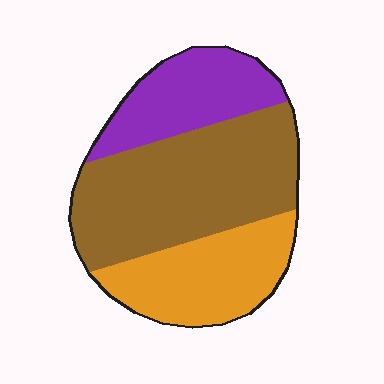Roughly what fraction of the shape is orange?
Orange takes up between a quarter and a half of the shape.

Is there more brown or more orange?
Brown.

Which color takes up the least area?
Purple, at roughly 25%.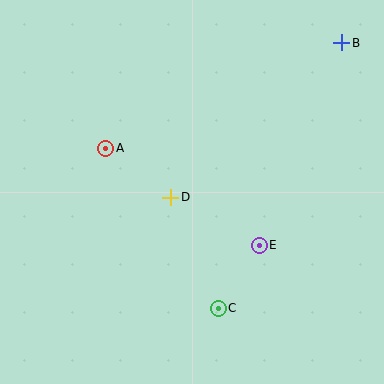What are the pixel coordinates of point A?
Point A is at (106, 148).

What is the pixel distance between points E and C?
The distance between E and C is 75 pixels.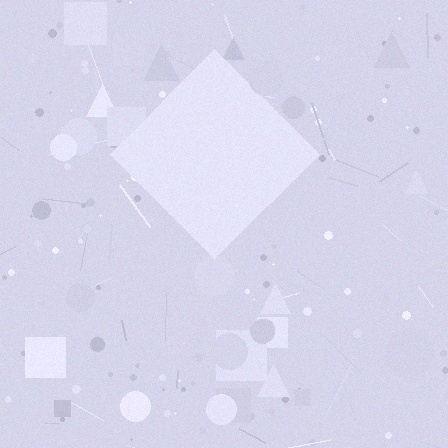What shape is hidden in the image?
A diamond is hidden in the image.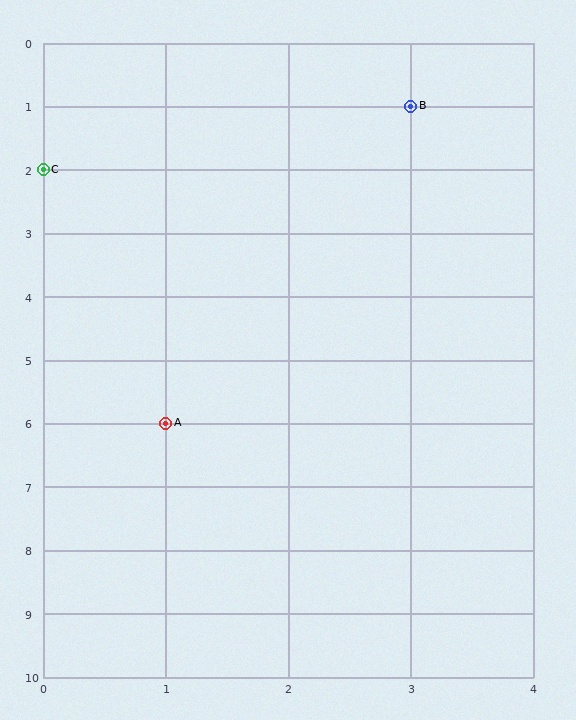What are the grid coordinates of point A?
Point A is at grid coordinates (1, 6).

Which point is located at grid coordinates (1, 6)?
Point A is at (1, 6).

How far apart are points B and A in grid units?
Points B and A are 2 columns and 5 rows apart (about 5.4 grid units diagonally).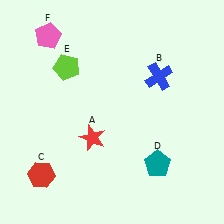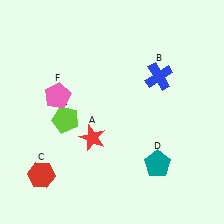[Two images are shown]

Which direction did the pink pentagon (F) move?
The pink pentagon (F) moved down.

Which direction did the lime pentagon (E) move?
The lime pentagon (E) moved down.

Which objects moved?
The objects that moved are: the lime pentagon (E), the pink pentagon (F).